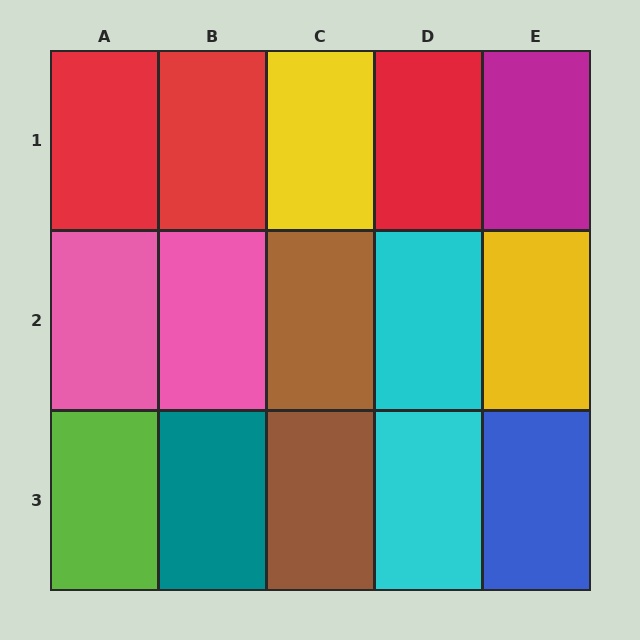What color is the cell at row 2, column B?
Pink.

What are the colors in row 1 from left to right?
Red, red, yellow, red, magenta.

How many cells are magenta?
1 cell is magenta.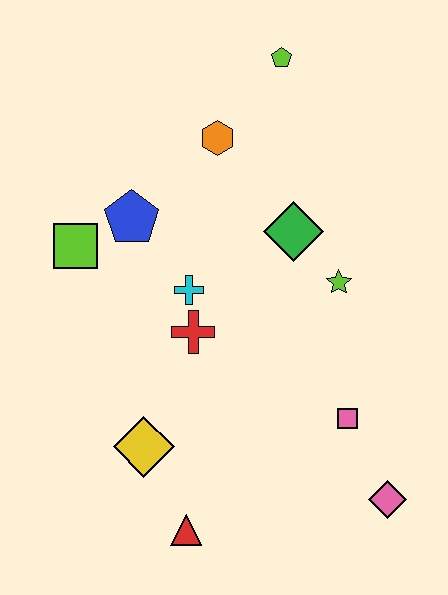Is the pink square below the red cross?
Yes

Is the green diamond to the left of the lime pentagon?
No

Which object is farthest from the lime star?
The red triangle is farthest from the lime star.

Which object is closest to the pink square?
The pink diamond is closest to the pink square.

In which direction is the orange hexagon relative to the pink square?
The orange hexagon is above the pink square.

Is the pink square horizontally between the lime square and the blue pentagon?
No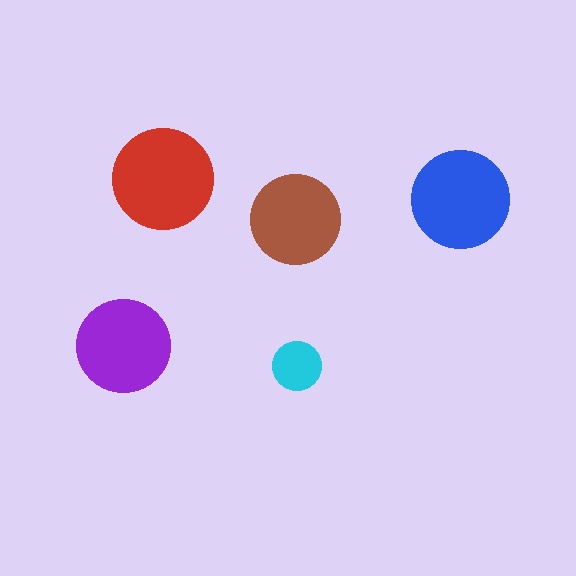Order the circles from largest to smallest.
the red one, the blue one, the purple one, the brown one, the cyan one.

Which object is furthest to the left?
The purple circle is leftmost.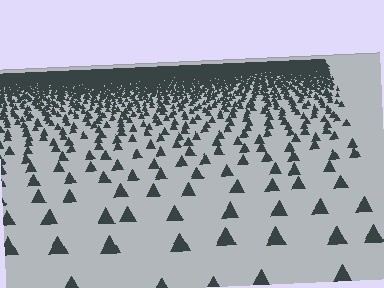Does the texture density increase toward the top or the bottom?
Density increases toward the top.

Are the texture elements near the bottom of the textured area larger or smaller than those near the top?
Larger. Near the bottom, elements are closer to the viewer and appear at a bigger on-screen size.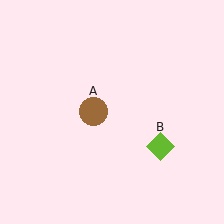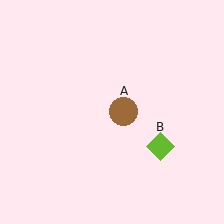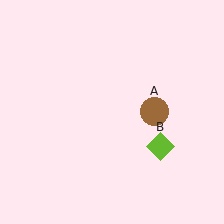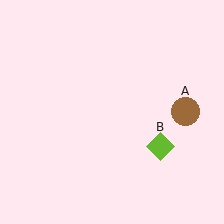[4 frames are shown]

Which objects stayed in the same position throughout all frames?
Lime diamond (object B) remained stationary.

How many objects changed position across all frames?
1 object changed position: brown circle (object A).